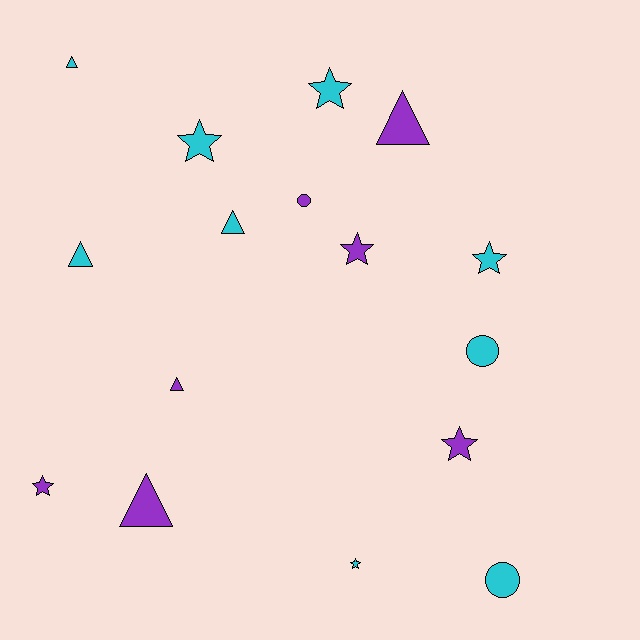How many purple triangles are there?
There are 3 purple triangles.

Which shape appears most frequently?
Star, with 7 objects.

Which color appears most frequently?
Cyan, with 9 objects.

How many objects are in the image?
There are 16 objects.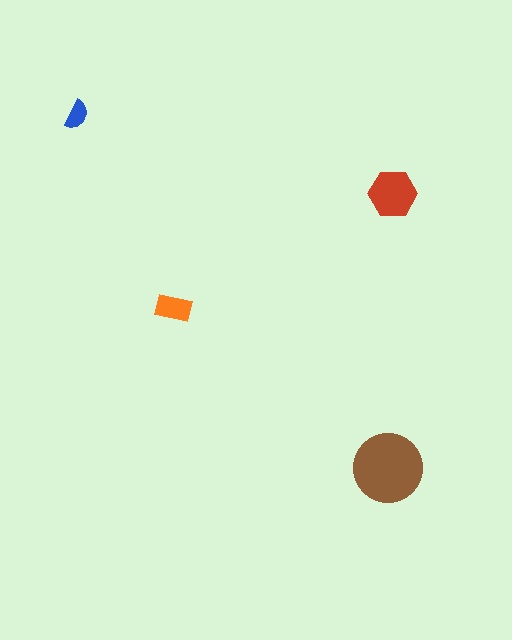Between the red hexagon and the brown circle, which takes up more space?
The brown circle.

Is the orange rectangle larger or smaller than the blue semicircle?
Larger.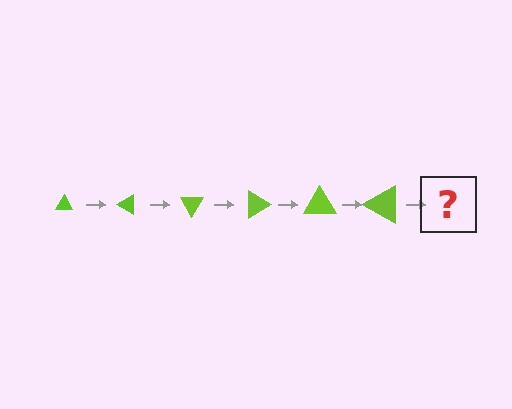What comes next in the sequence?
The next element should be a triangle, larger than the previous one and rotated 180 degrees from the start.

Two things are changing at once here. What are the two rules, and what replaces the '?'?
The two rules are that the triangle grows larger each step and it rotates 30 degrees each step. The '?' should be a triangle, larger than the previous one and rotated 180 degrees from the start.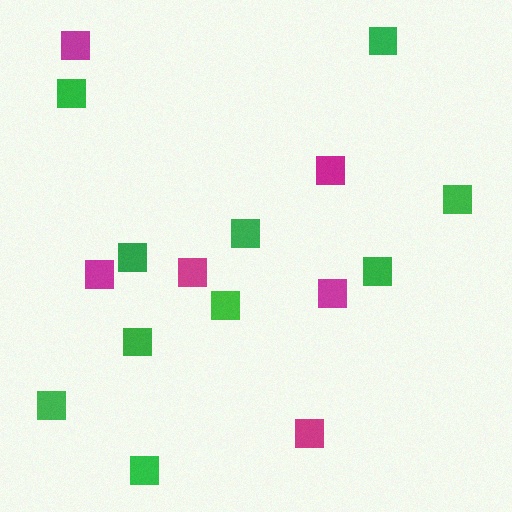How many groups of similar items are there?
There are 2 groups: one group of green squares (10) and one group of magenta squares (6).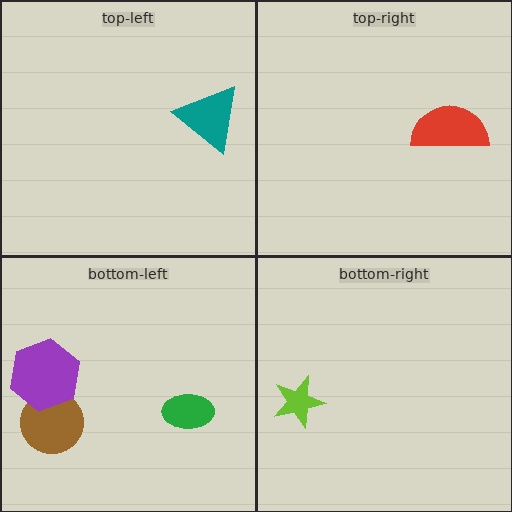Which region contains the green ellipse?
The bottom-left region.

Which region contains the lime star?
The bottom-right region.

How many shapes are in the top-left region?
1.